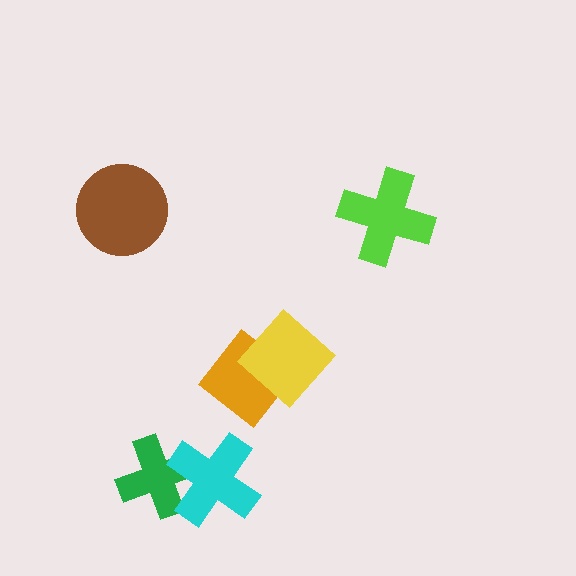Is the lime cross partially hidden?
No, no other shape covers it.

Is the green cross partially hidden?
Yes, it is partially covered by another shape.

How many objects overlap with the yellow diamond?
1 object overlaps with the yellow diamond.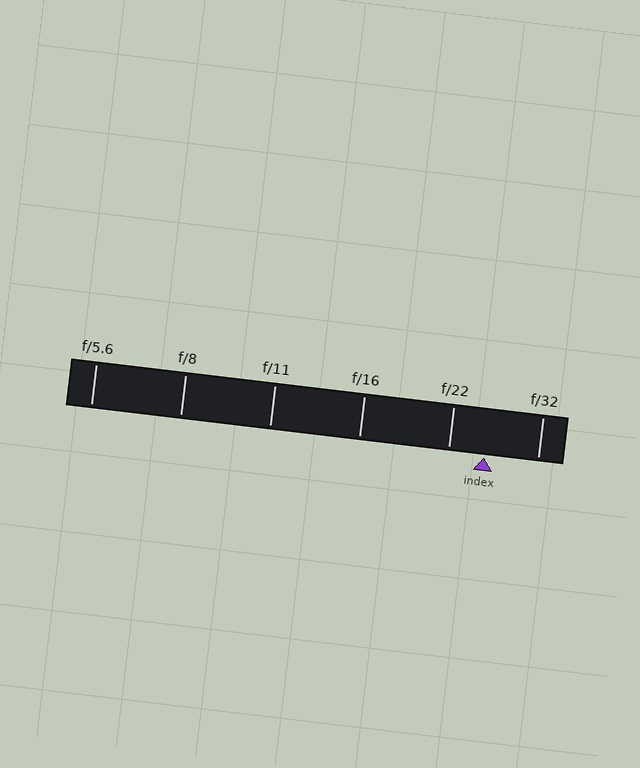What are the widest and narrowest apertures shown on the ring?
The widest aperture shown is f/5.6 and the narrowest is f/32.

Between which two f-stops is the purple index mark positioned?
The index mark is between f/22 and f/32.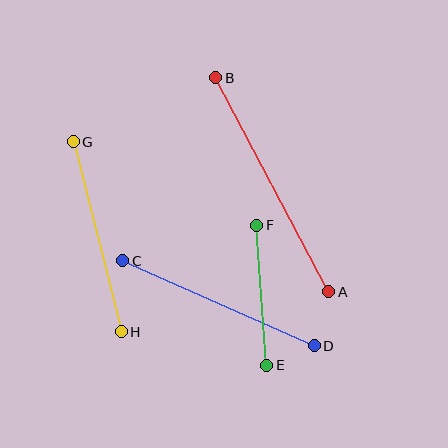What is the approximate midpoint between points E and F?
The midpoint is at approximately (262, 295) pixels.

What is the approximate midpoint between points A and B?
The midpoint is at approximately (272, 185) pixels.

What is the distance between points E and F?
The distance is approximately 140 pixels.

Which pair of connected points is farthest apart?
Points A and B are farthest apart.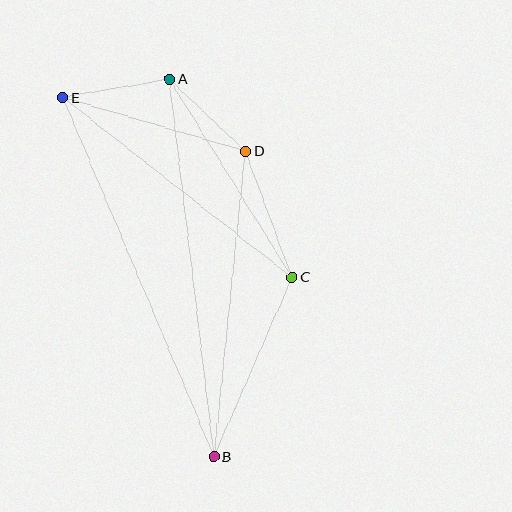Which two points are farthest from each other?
Points B and E are farthest from each other.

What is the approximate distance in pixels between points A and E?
The distance between A and E is approximately 108 pixels.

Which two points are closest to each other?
Points A and D are closest to each other.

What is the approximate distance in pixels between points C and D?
The distance between C and D is approximately 134 pixels.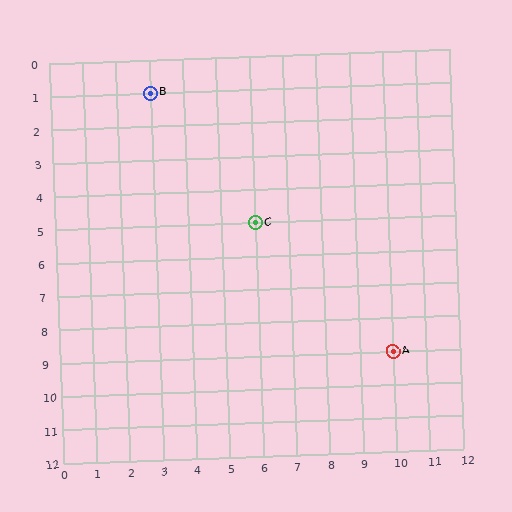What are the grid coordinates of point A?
Point A is at grid coordinates (10, 9).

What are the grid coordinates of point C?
Point C is at grid coordinates (6, 5).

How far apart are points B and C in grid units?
Points B and C are 3 columns and 4 rows apart (about 5.0 grid units diagonally).